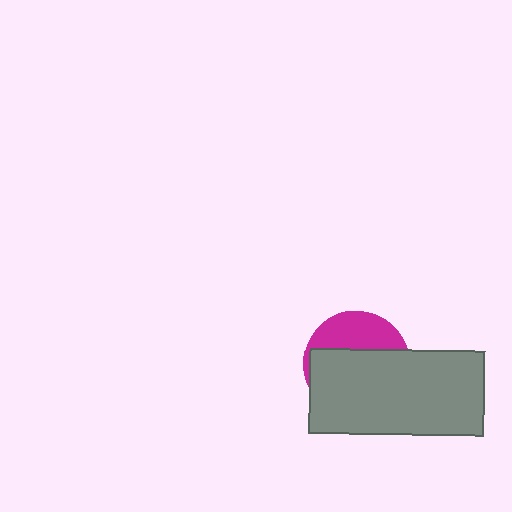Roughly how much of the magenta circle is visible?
A small part of it is visible (roughly 35%).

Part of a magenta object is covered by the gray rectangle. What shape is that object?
It is a circle.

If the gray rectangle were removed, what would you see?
You would see the complete magenta circle.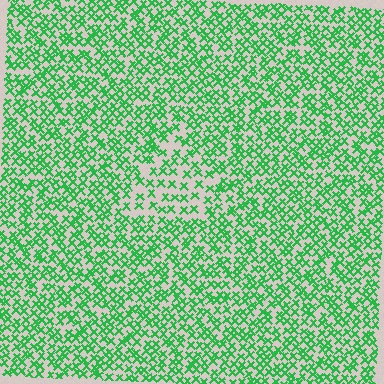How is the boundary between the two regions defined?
The boundary is defined by a change in element density (approximately 1.7x ratio). All elements are the same color, size, and shape.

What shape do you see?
I see a triangle.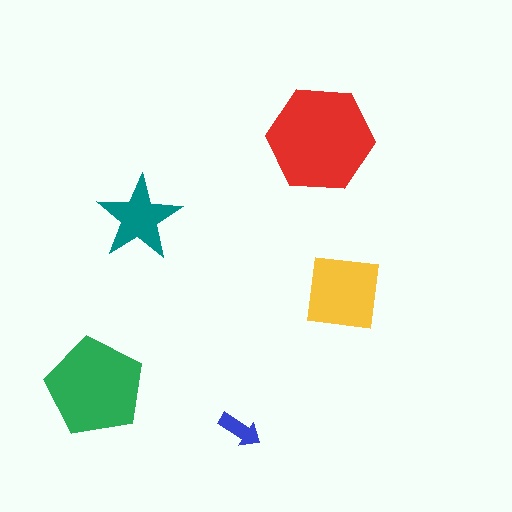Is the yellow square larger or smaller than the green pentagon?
Smaller.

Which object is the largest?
The red hexagon.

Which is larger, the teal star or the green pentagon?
The green pentagon.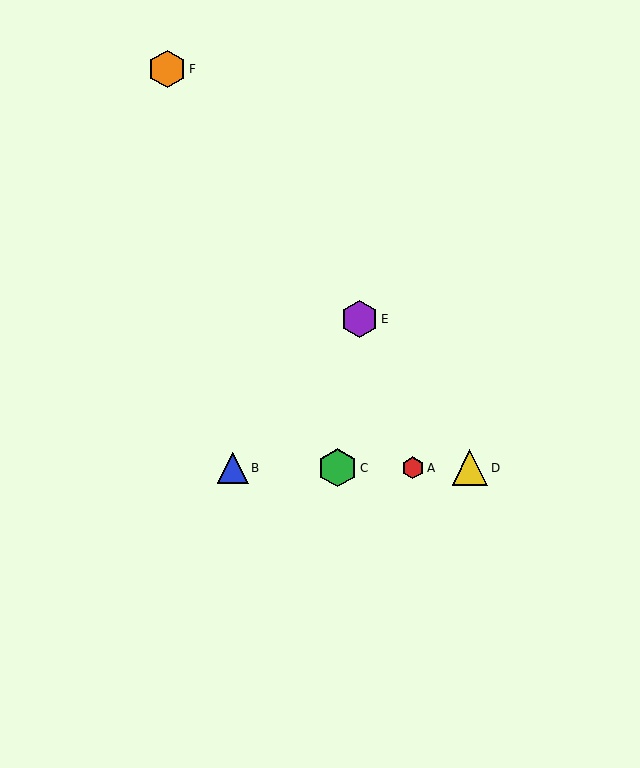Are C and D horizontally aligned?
Yes, both are at y≈468.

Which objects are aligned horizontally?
Objects A, B, C, D are aligned horizontally.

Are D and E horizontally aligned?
No, D is at y≈468 and E is at y≈319.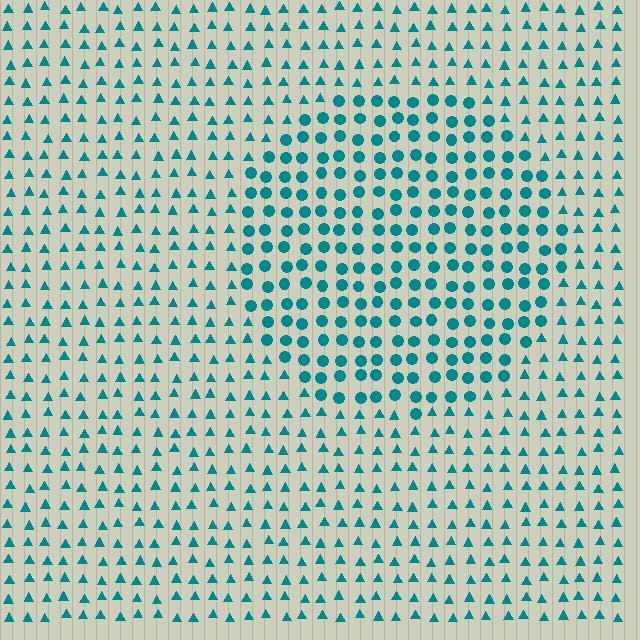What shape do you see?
I see a circle.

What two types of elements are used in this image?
The image uses circles inside the circle region and triangles outside it.